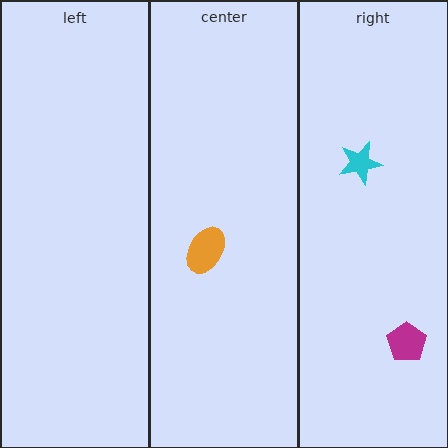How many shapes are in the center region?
1.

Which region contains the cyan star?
The right region.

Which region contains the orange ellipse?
The center region.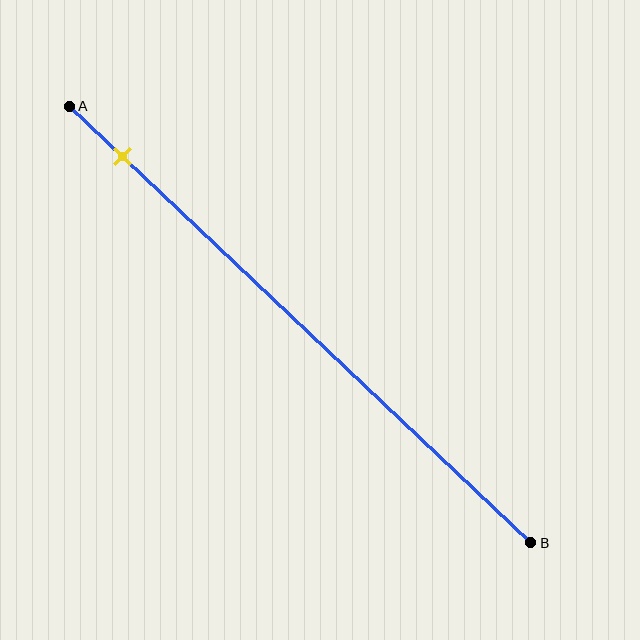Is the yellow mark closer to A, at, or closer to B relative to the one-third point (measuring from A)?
The yellow mark is closer to point A than the one-third point of segment AB.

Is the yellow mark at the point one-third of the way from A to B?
No, the mark is at about 10% from A, not at the 33% one-third point.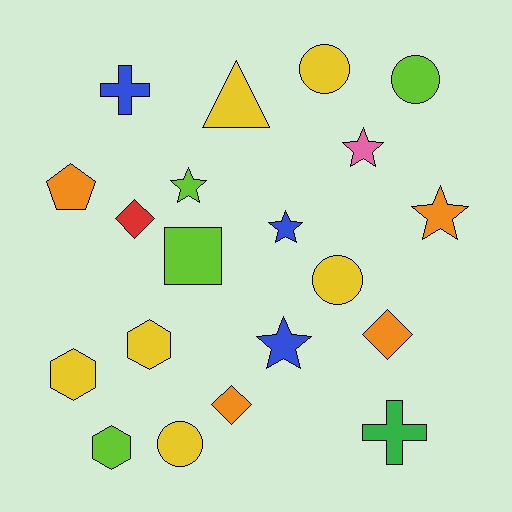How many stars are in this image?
There are 5 stars.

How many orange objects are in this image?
There are 4 orange objects.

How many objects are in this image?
There are 20 objects.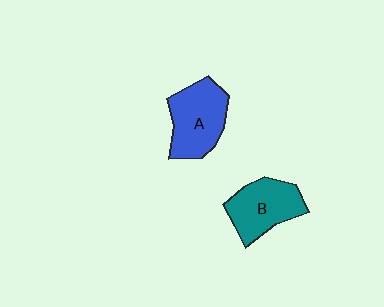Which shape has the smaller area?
Shape B (teal).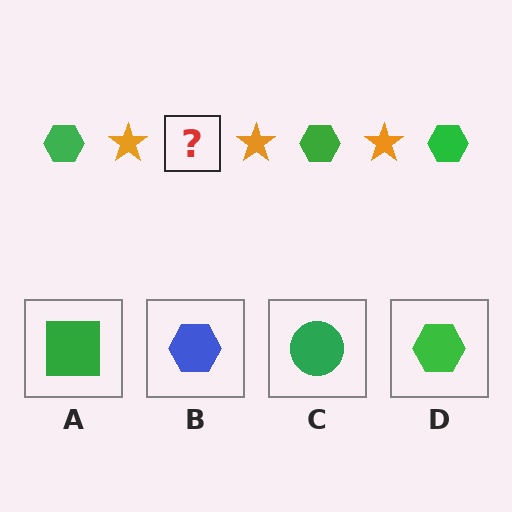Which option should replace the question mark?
Option D.